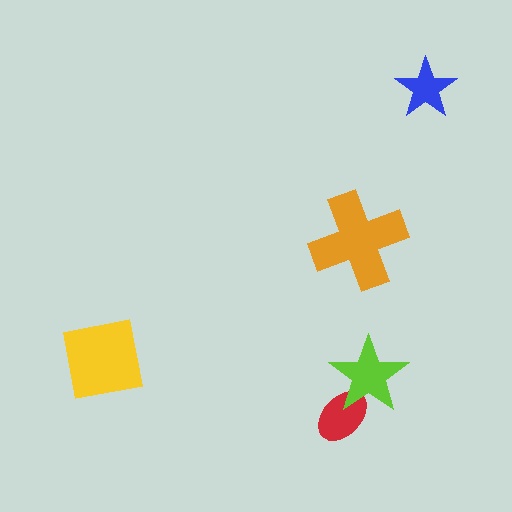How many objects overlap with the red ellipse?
1 object overlaps with the red ellipse.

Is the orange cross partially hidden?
No, no other shape covers it.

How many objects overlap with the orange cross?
0 objects overlap with the orange cross.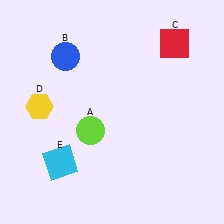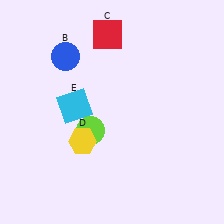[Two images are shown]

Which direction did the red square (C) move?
The red square (C) moved left.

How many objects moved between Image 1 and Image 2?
3 objects moved between the two images.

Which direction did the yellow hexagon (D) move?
The yellow hexagon (D) moved right.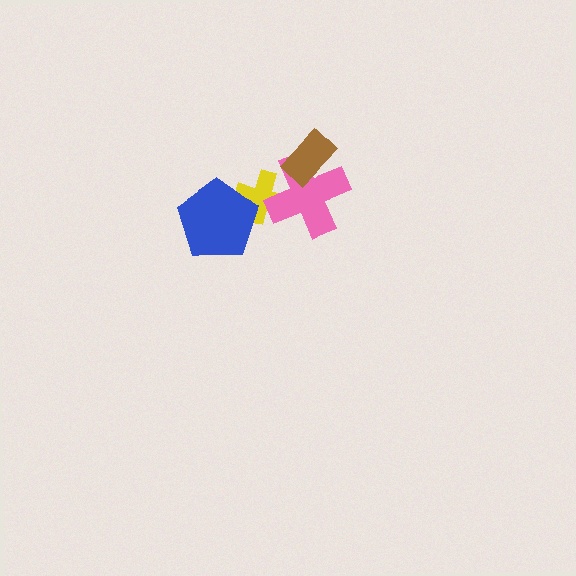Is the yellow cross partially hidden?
Yes, it is partially covered by another shape.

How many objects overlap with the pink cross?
2 objects overlap with the pink cross.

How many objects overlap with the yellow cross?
2 objects overlap with the yellow cross.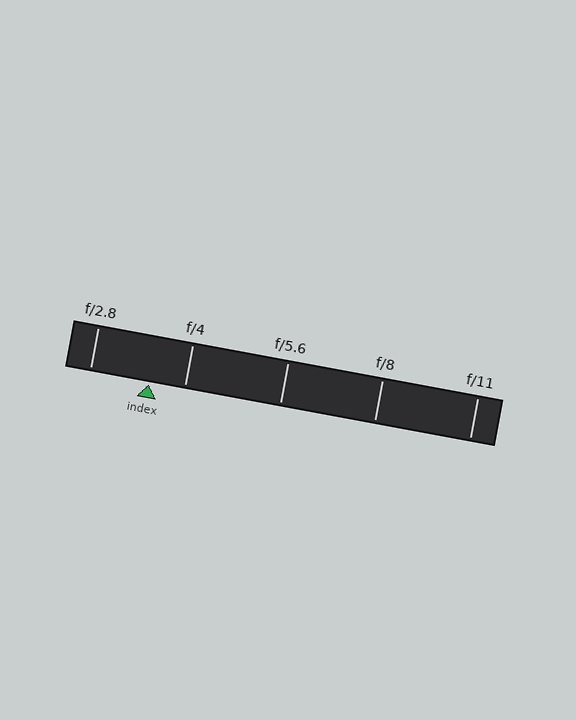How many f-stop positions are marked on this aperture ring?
There are 5 f-stop positions marked.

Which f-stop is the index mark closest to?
The index mark is closest to f/4.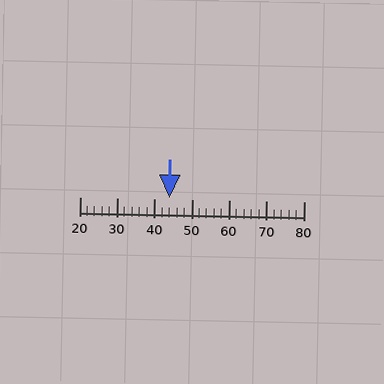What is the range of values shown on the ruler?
The ruler shows values from 20 to 80.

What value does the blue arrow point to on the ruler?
The blue arrow points to approximately 44.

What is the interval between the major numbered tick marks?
The major tick marks are spaced 10 units apart.